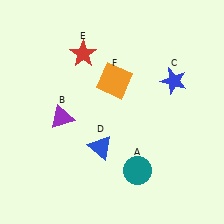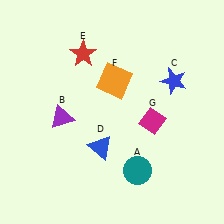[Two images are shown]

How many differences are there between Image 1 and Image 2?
There is 1 difference between the two images.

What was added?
A magenta diamond (G) was added in Image 2.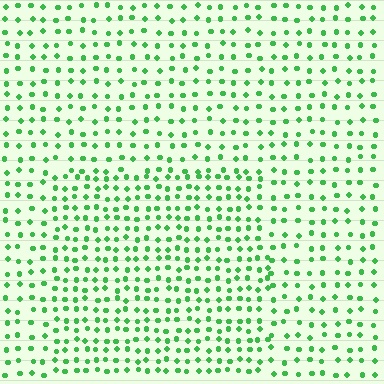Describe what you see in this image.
The image contains small green elements arranged at two different densities. A rectangle-shaped region is visible where the elements are more densely packed than the surrounding area.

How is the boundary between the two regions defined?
The boundary is defined by a change in element density (approximately 1.6x ratio). All elements are the same color, size, and shape.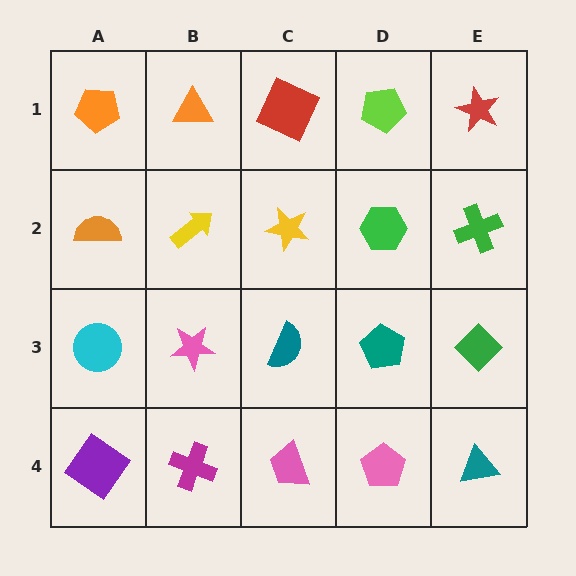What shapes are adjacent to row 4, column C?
A teal semicircle (row 3, column C), a magenta cross (row 4, column B), a pink pentagon (row 4, column D).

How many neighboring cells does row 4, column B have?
3.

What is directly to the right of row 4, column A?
A magenta cross.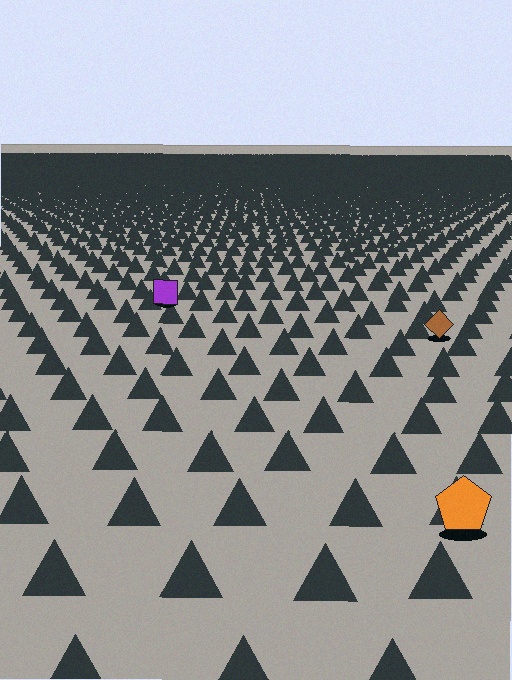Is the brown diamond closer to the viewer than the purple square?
Yes. The brown diamond is closer — you can tell from the texture gradient: the ground texture is coarser near it.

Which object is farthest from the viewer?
The purple square is farthest from the viewer. It appears smaller and the ground texture around it is denser.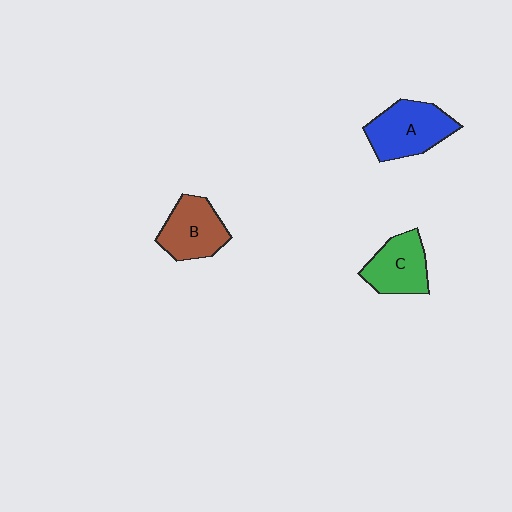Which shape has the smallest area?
Shape C (green).